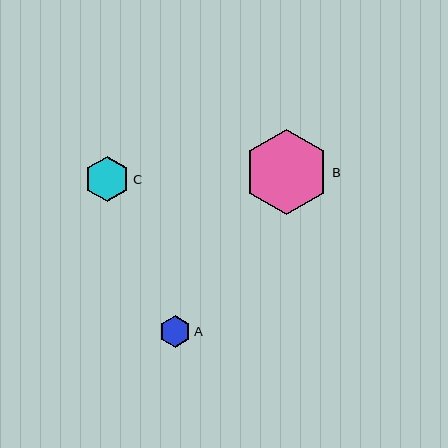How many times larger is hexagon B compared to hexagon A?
Hexagon B is approximately 2.6 times the size of hexagon A.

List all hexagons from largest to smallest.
From largest to smallest: B, C, A.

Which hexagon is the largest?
Hexagon B is the largest with a size of approximately 85 pixels.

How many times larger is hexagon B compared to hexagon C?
Hexagon B is approximately 1.9 times the size of hexagon C.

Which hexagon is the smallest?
Hexagon A is the smallest with a size of approximately 32 pixels.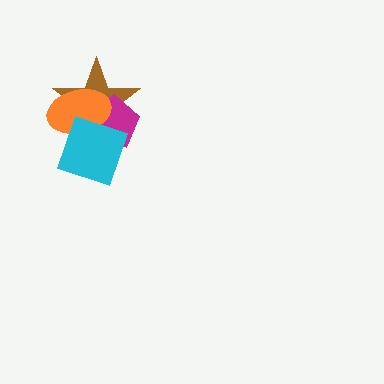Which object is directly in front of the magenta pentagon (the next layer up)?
The orange ellipse is directly in front of the magenta pentagon.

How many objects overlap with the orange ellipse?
3 objects overlap with the orange ellipse.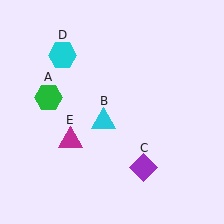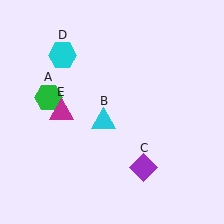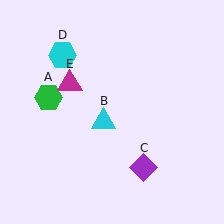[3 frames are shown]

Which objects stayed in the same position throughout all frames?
Green hexagon (object A) and cyan triangle (object B) and purple diamond (object C) and cyan hexagon (object D) remained stationary.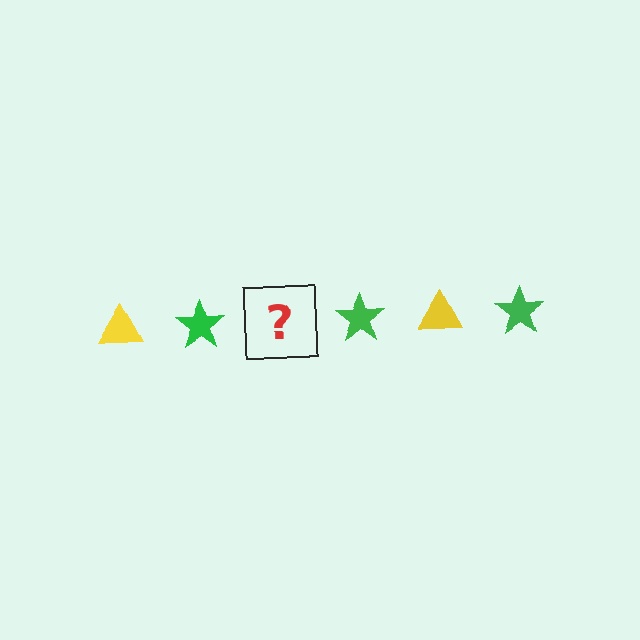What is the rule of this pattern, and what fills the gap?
The rule is that the pattern alternates between yellow triangle and green star. The gap should be filled with a yellow triangle.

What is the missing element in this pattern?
The missing element is a yellow triangle.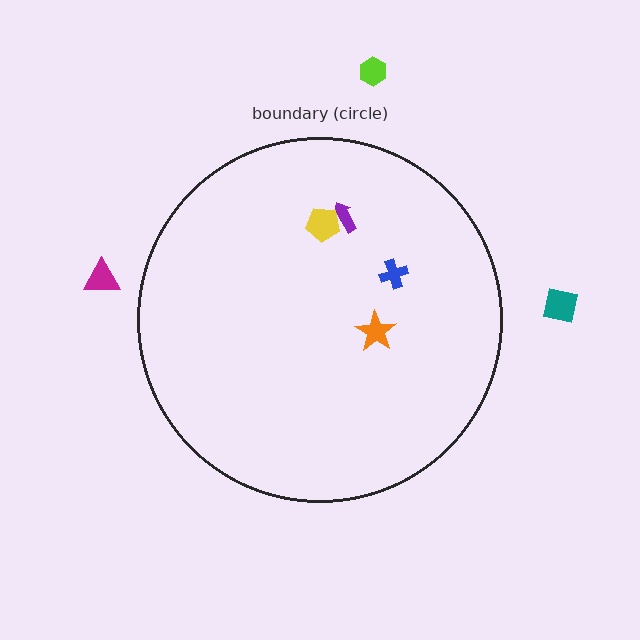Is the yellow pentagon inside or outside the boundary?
Inside.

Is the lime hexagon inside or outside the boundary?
Outside.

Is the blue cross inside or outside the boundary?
Inside.